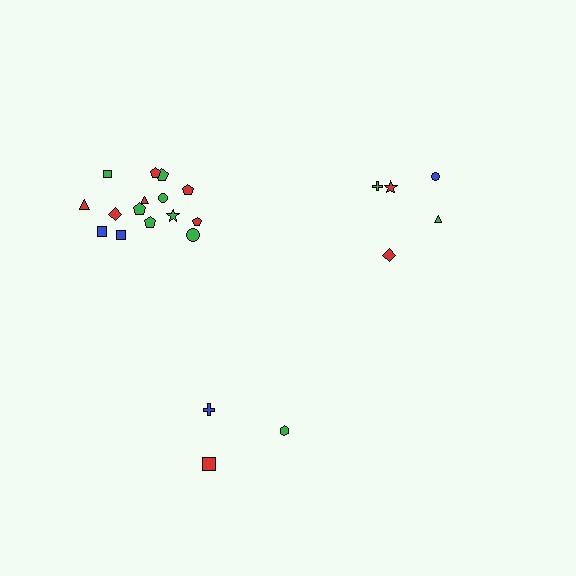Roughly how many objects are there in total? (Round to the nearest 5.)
Roughly 25 objects in total.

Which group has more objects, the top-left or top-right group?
The top-left group.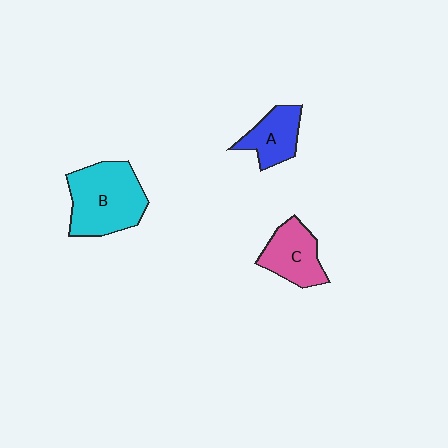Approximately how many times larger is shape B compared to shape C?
Approximately 1.6 times.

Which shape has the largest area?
Shape B (cyan).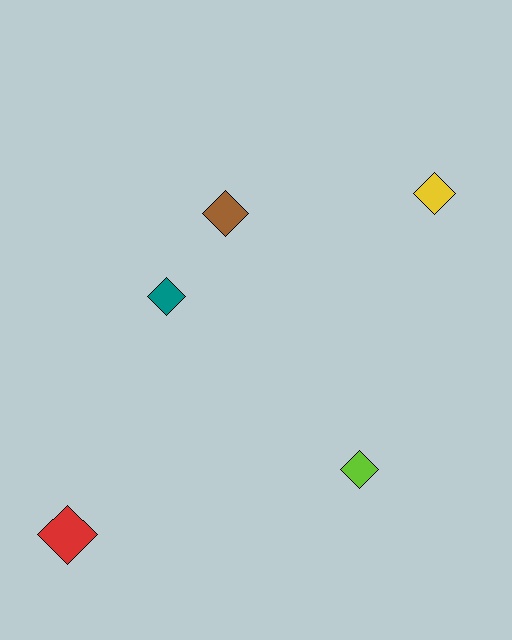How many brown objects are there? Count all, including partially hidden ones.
There is 1 brown object.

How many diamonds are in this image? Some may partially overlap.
There are 5 diamonds.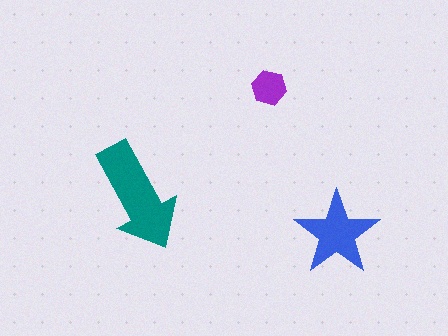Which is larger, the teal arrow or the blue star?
The teal arrow.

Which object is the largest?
The teal arrow.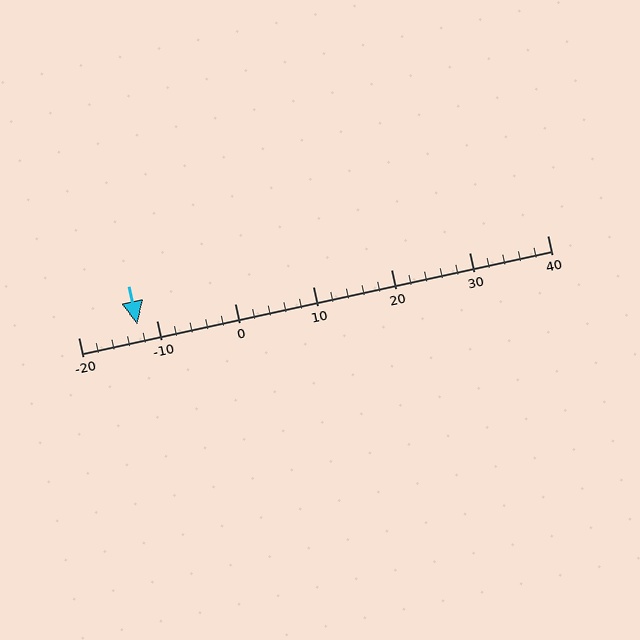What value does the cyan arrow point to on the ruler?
The cyan arrow points to approximately -12.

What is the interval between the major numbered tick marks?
The major tick marks are spaced 10 units apart.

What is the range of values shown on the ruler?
The ruler shows values from -20 to 40.